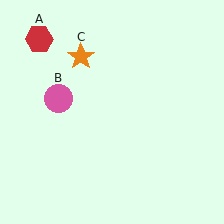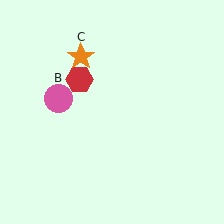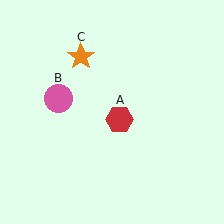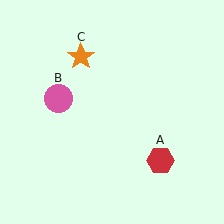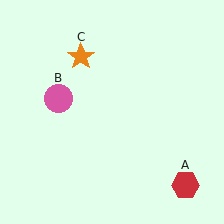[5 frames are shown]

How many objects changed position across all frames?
1 object changed position: red hexagon (object A).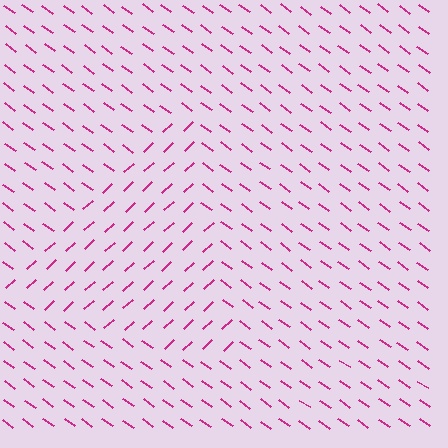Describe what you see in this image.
The image is filled with small magenta line segments. A triangle region in the image has lines oriented differently from the surrounding lines, creating a visible texture boundary.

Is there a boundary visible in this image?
Yes, there is a texture boundary formed by a change in line orientation.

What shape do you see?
I see a triangle.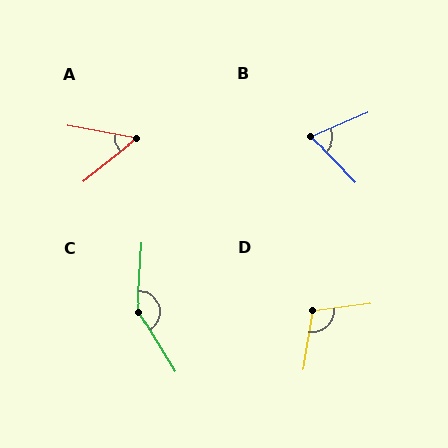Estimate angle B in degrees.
Approximately 69 degrees.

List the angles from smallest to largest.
A (48°), B (69°), D (107°), C (145°).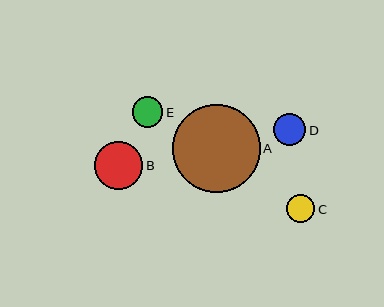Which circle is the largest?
Circle A is the largest with a size of approximately 87 pixels.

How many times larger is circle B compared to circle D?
Circle B is approximately 1.5 times the size of circle D.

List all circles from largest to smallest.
From largest to smallest: A, B, D, E, C.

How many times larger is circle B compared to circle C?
Circle B is approximately 1.7 times the size of circle C.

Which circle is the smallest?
Circle C is the smallest with a size of approximately 28 pixels.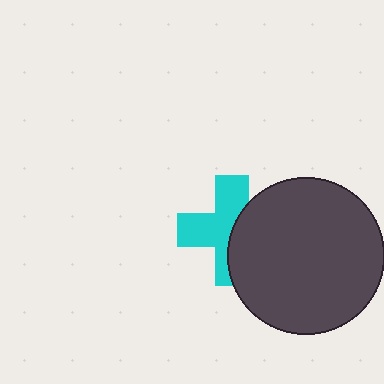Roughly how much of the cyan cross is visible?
About half of it is visible (roughly 57%).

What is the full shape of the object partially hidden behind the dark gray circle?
The partially hidden object is a cyan cross.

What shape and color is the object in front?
The object in front is a dark gray circle.